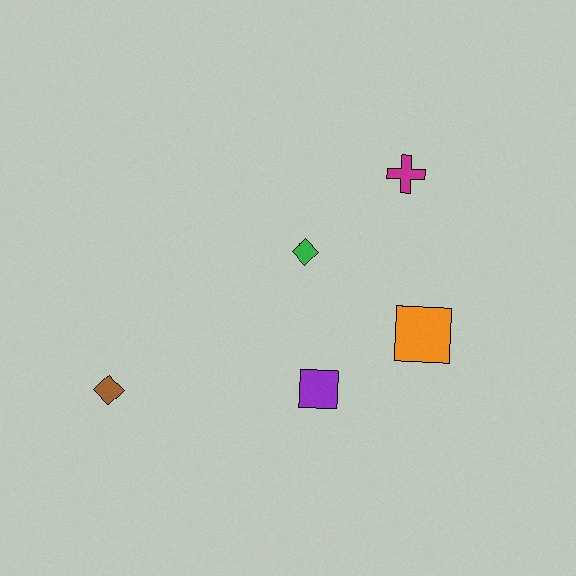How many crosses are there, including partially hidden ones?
There is 1 cross.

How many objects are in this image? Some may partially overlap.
There are 5 objects.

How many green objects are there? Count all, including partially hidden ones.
There is 1 green object.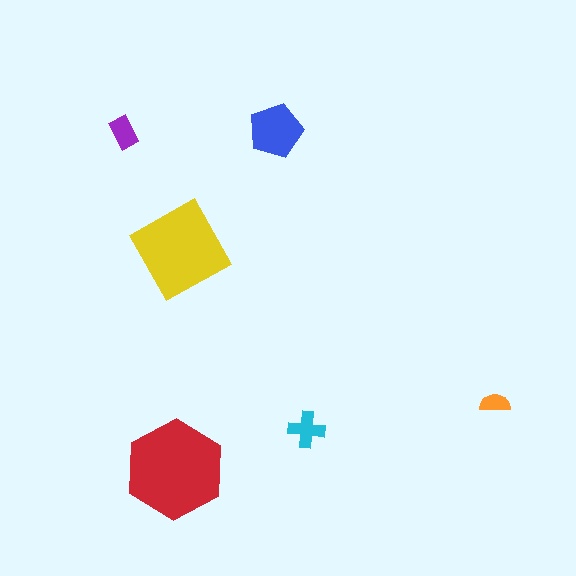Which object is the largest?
The red hexagon.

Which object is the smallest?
The orange semicircle.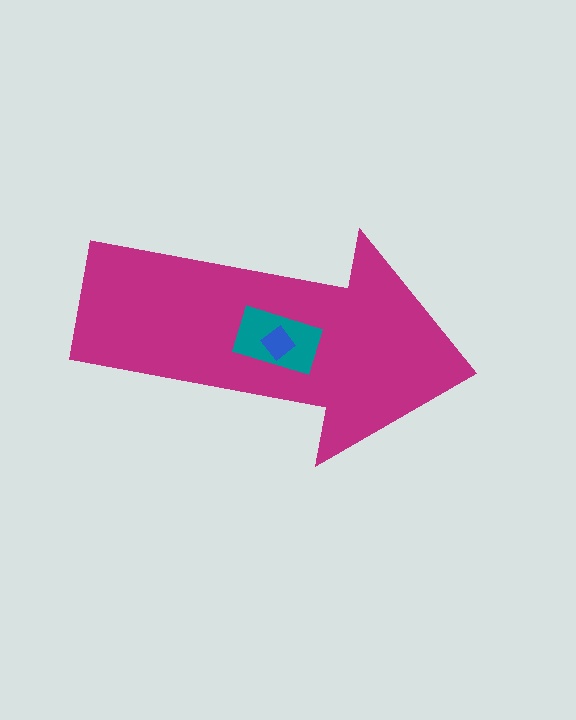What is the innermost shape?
The blue diamond.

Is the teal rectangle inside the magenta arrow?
Yes.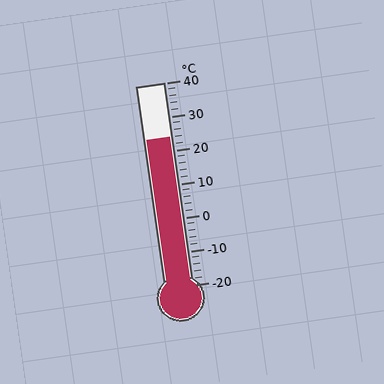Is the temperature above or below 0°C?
The temperature is above 0°C.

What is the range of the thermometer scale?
The thermometer scale ranges from -20°C to 40°C.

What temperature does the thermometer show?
The thermometer shows approximately 24°C.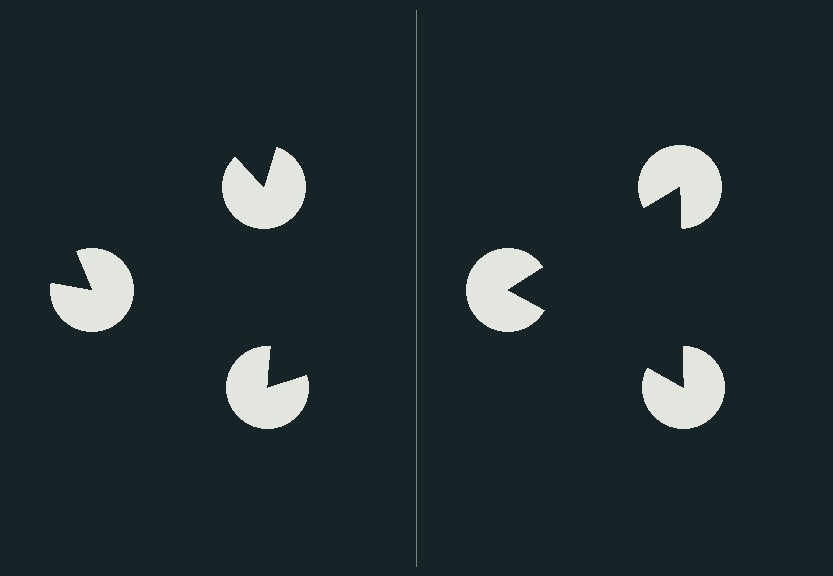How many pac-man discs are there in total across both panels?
6 — 3 on each side.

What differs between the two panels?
The pac-man discs are positioned identically on both sides; only the wedge orientations differ. On the right they align to a triangle; on the left they are misaligned.